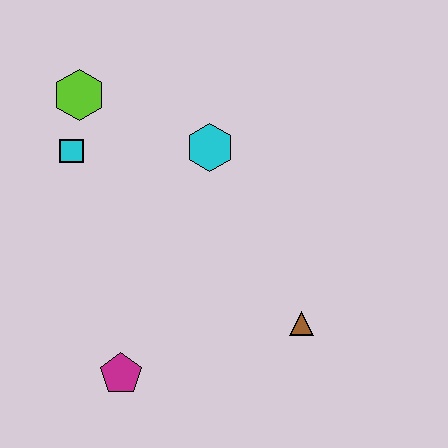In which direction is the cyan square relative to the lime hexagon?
The cyan square is below the lime hexagon.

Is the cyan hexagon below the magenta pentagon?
No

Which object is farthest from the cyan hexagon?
The magenta pentagon is farthest from the cyan hexagon.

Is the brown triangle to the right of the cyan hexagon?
Yes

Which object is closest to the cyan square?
The lime hexagon is closest to the cyan square.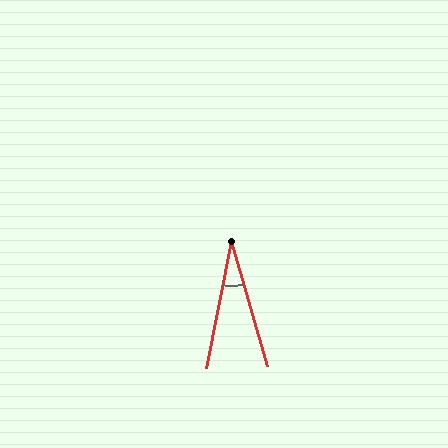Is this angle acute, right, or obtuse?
It is acute.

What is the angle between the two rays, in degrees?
Approximately 28 degrees.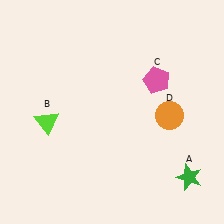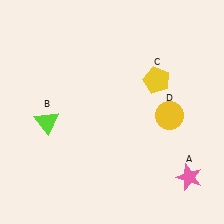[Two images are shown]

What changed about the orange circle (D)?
In Image 1, D is orange. In Image 2, it changed to yellow.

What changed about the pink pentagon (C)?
In Image 1, C is pink. In Image 2, it changed to yellow.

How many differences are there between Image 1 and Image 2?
There are 3 differences between the two images.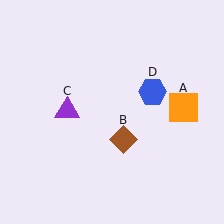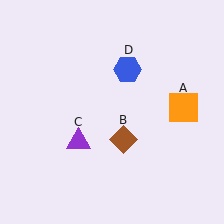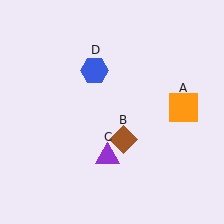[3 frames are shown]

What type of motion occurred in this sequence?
The purple triangle (object C), blue hexagon (object D) rotated counterclockwise around the center of the scene.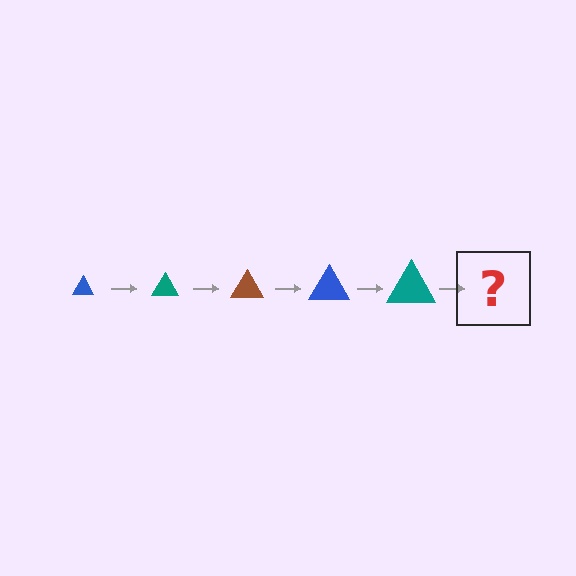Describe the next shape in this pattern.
It should be a brown triangle, larger than the previous one.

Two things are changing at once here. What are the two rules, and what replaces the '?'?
The two rules are that the triangle grows larger each step and the color cycles through blue, teal, and brown. The '?' should be a brown triangle, larger than the previous one.